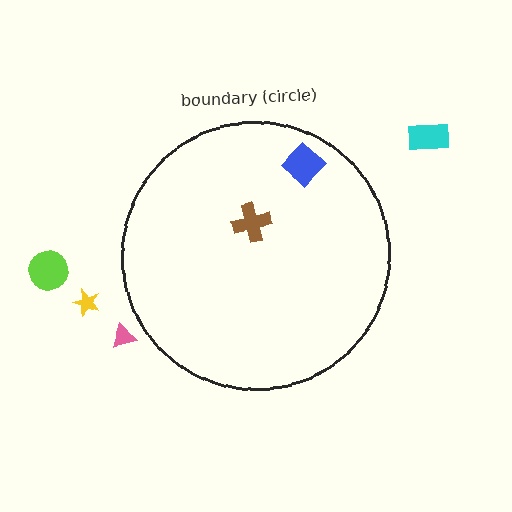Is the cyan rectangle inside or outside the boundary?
Outside.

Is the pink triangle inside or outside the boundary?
Outside.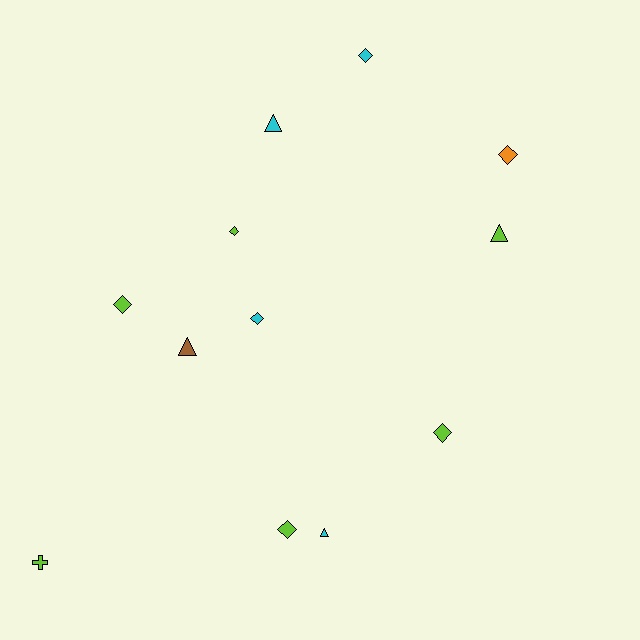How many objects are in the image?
There are 12 objects.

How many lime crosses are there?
There is 1 lime cross.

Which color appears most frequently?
Lime, with 6 objects.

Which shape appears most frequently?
Diamond, with 7 objects.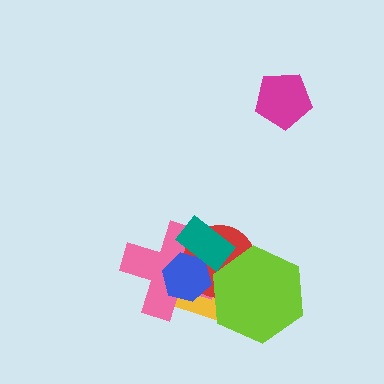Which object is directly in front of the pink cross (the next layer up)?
The red circle is directly in front of the pink cross.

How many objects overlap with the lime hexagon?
2 objects overlap with the lime hexagon.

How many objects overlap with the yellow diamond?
5 objects overlap with the yellow diamond.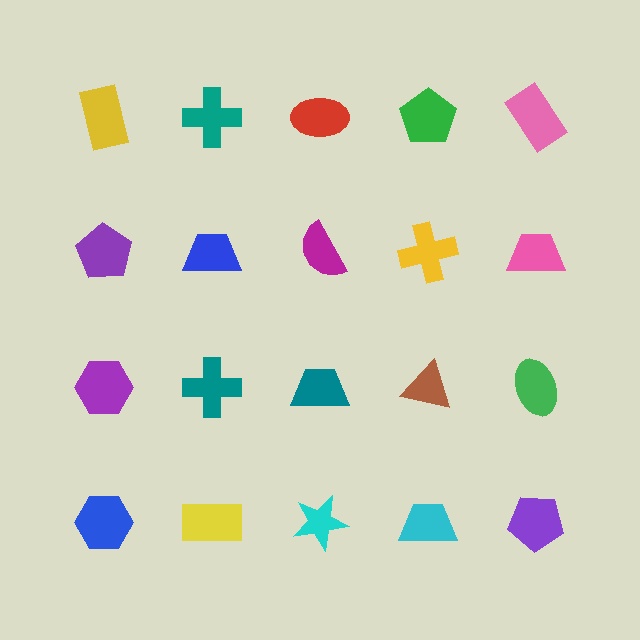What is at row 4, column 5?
A purple pentagon.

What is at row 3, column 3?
A teal trapezoid.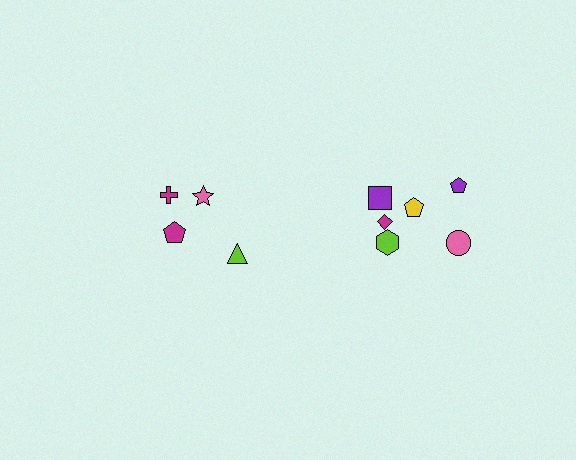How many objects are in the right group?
There are 6 objects.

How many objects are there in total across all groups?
There are 10 objects.